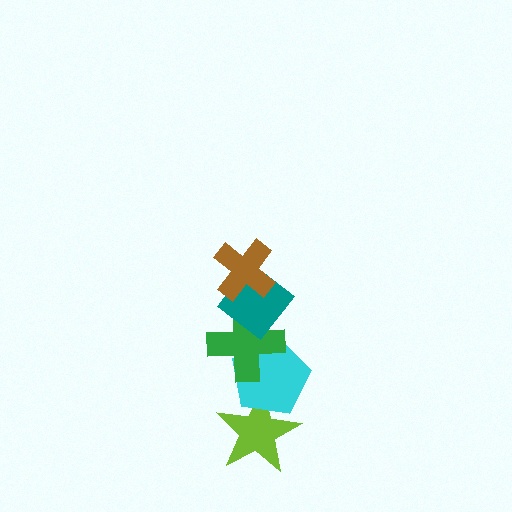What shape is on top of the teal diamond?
The brown cross is on top of the teal diamond.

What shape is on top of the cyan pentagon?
The green cross is on top of the cyan pentagon.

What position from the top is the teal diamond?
The teal diamond is 2nd from the top.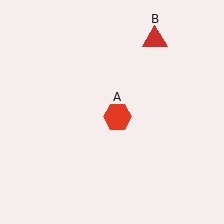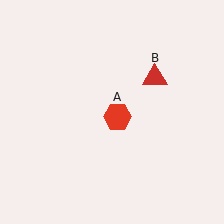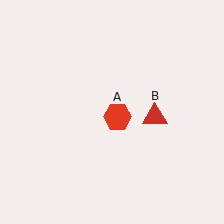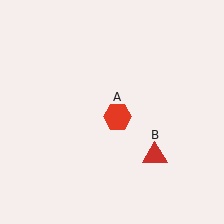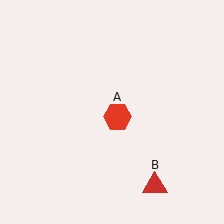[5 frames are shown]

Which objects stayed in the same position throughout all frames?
Red hexagon (object A) remained stationary.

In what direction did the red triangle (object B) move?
The red triangle (object B) moved down.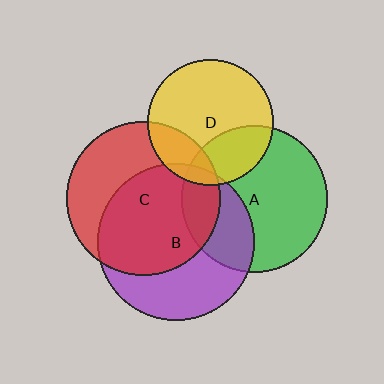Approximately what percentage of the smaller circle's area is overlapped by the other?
Approximately 15%.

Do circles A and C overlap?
Yes.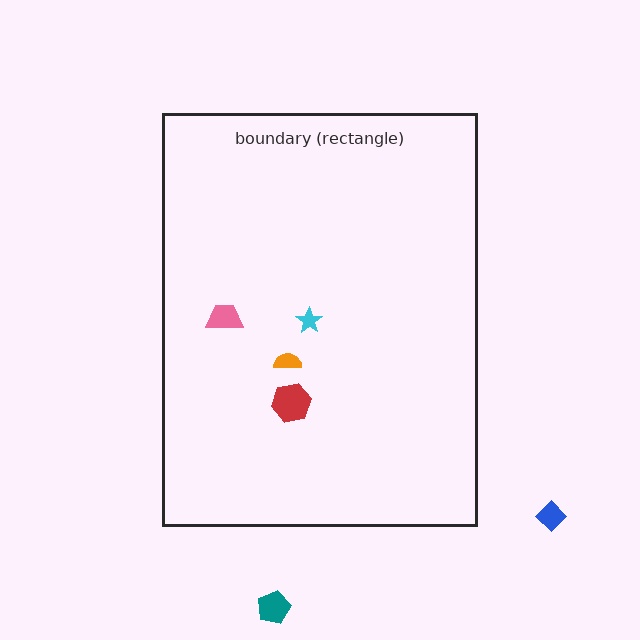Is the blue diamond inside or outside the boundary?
Outside.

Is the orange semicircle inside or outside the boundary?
Inside.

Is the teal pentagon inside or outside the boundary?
Outside.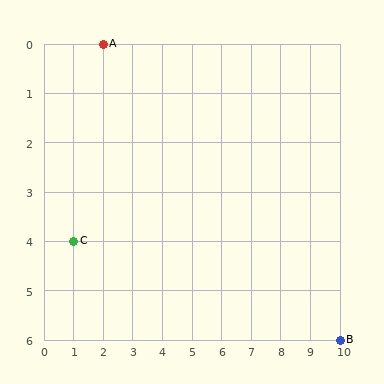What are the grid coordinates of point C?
Point C is at grid coordinates (1, 4).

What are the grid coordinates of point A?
Point A is at grid coordinates (2, 0).